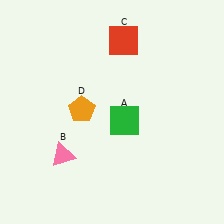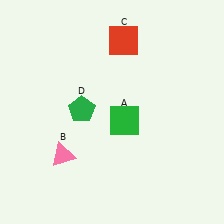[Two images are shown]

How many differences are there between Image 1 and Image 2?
There is 1 difference between the two images.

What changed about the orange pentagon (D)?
In Image 1, D is orange. In Image 2, it changed to green.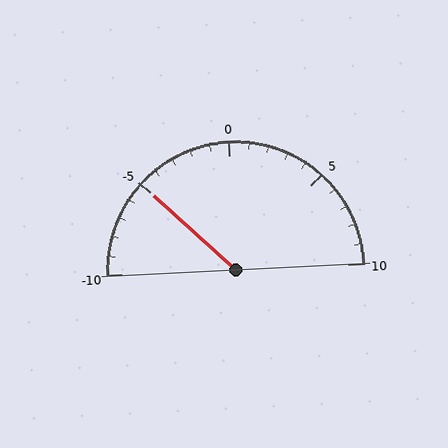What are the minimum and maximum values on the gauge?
The gauge ranges from -10 to 10.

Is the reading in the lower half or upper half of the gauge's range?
The reading is in the lower half of the range (-10 to 10).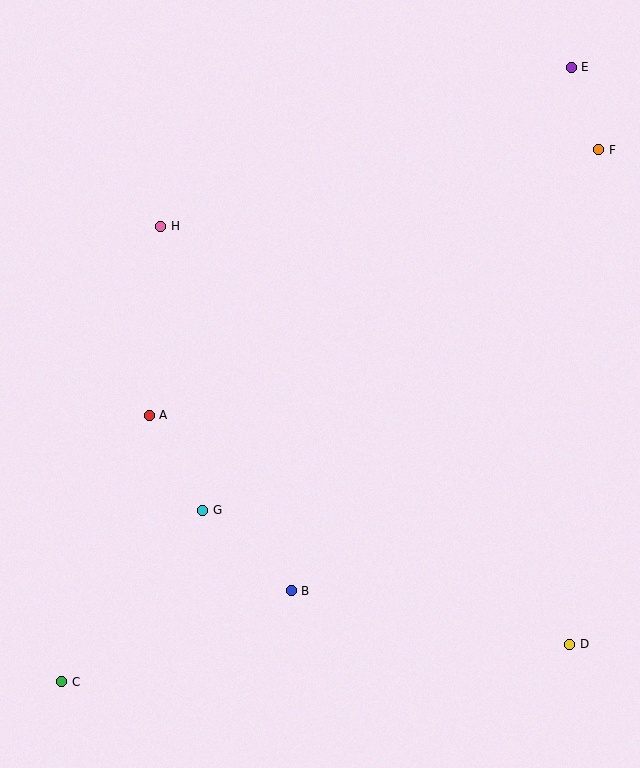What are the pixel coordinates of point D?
Point D is at (570, 644).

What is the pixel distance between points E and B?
The distance between E and B is 594 pixels.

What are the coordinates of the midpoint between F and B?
The midpoint between F and B is at (445, 370).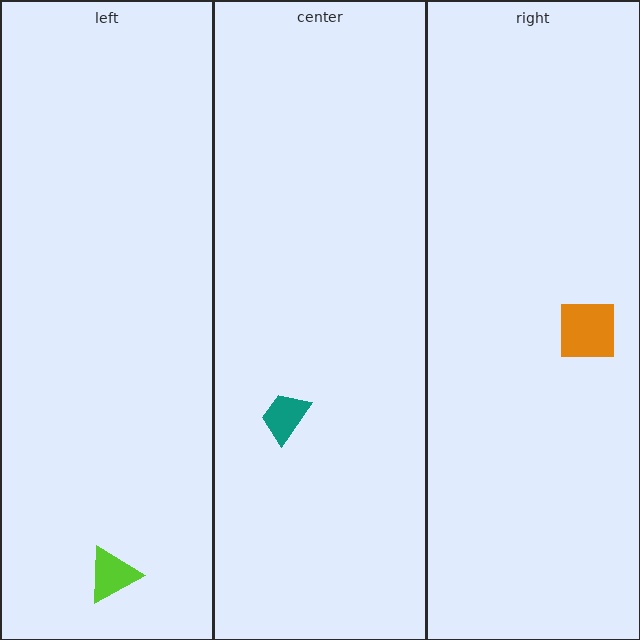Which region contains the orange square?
The right region.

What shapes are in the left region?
The lime triangle.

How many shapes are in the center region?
1.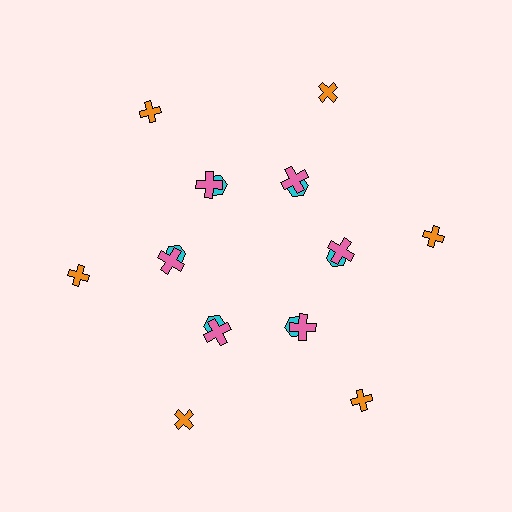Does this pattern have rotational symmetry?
Yes, this pattern has 6-fold rotational symmetry. It looks the same after rotating 60 degrees around the center.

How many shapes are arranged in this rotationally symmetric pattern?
There are 18 shapes, arranged in 6 groups of 3.